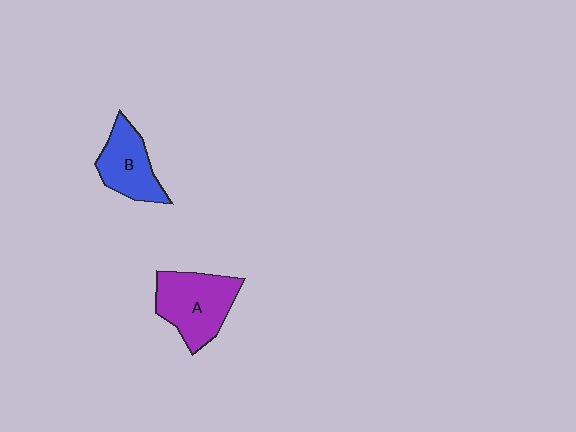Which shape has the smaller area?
Shape B (blue).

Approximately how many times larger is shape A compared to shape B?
Approximately 1.3 times.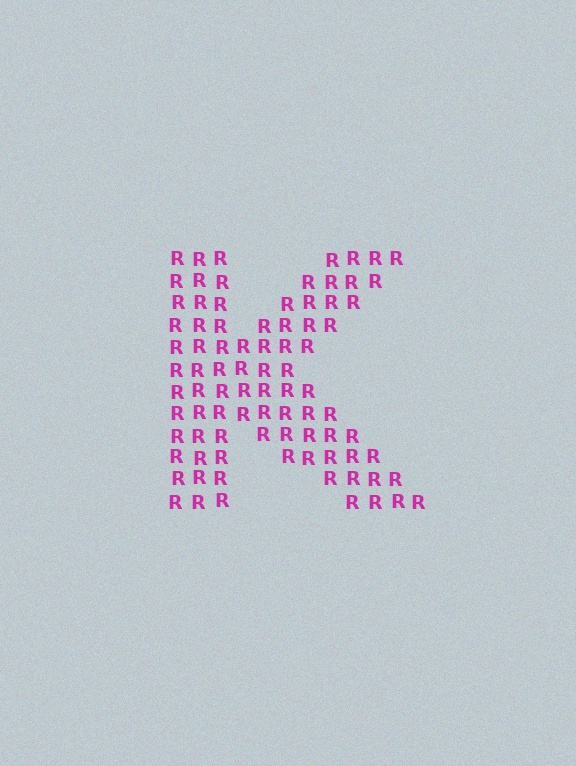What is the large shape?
The large shape is the letter K.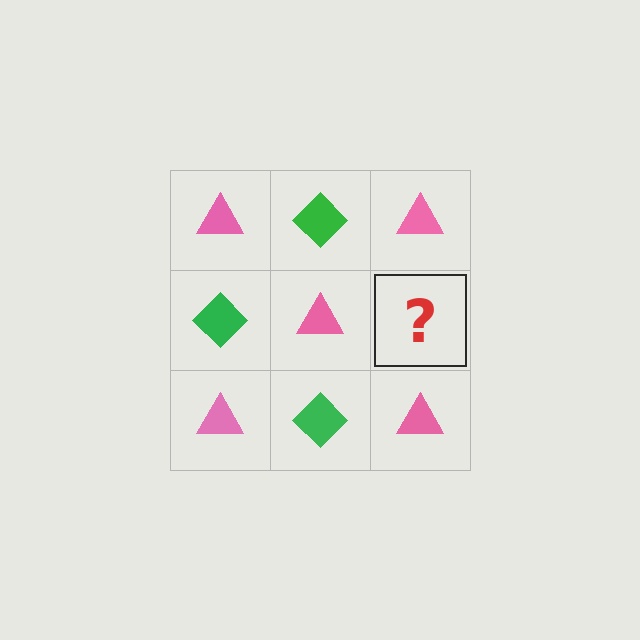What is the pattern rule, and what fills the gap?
The rule is that it alternates pink triangle and green diamond in a checkerboard pattern. The gap should be filled with a green diamond.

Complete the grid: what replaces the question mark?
The question mark should be replaced with a green diamond.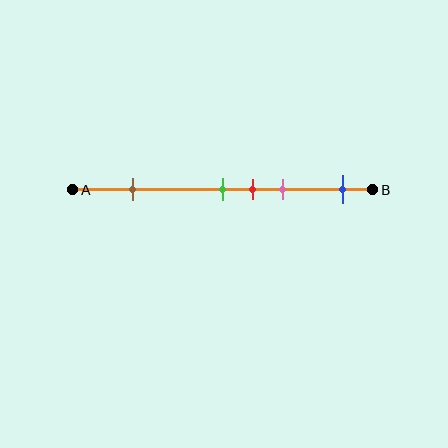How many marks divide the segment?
There are 5 marks dividing the segment.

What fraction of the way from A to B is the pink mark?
The pink mark is approximately 70% (0.7) of the way from A to B.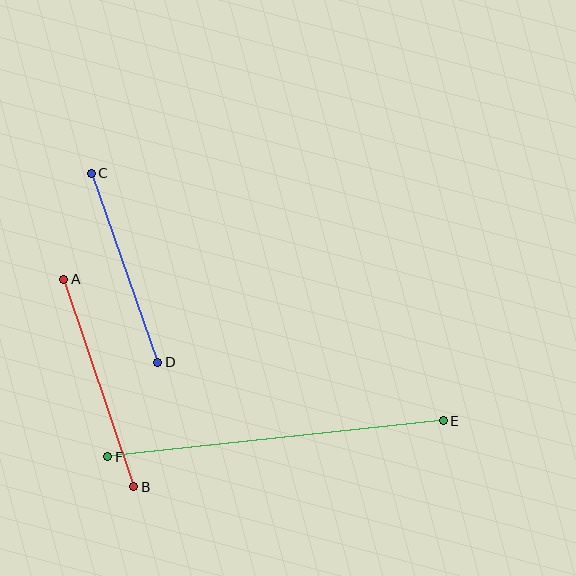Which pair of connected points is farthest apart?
Points E and F are farthest apart.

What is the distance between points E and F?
The distance is approximately 337 pixels.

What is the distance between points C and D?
The distance is approximately 200 pixels.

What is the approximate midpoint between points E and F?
The midpoint is at approximately (276, 439) pixels.